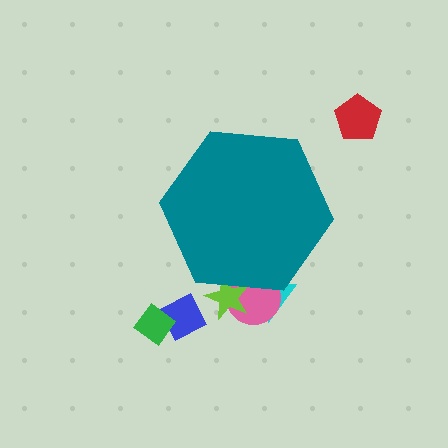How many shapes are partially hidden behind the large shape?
3 shapes are partially hidden.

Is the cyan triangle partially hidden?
Yes, the cyan triangle is partially hidden behind the teal hexagon.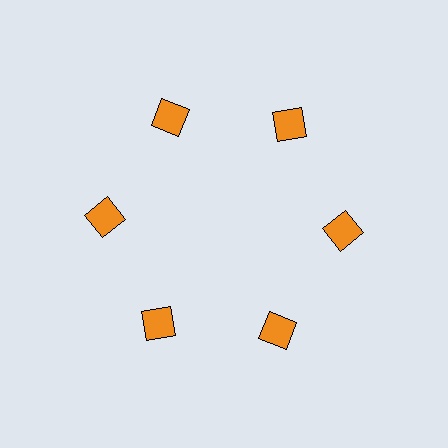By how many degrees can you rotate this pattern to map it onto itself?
The pattern maps onto itself every 60 degrees of rotation.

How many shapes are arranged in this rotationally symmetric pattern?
There are 6 shapes, arranged in 6 groups of 1.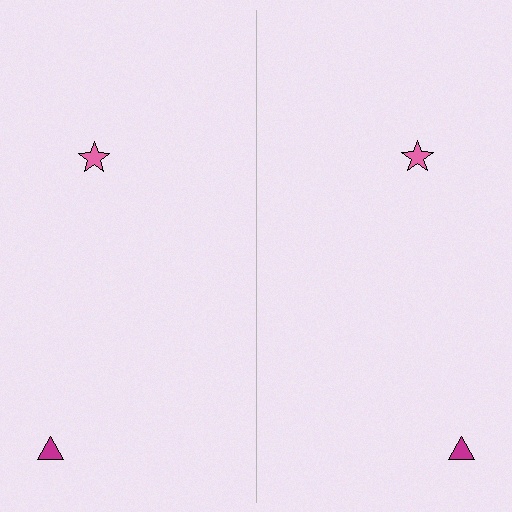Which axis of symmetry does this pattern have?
The pattern has a vertical axis of symmetry running through the center of the image.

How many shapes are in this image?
There are 4 shapes in this image.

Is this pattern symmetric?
Yes, this pattern has bilateral (reflection) symmetry.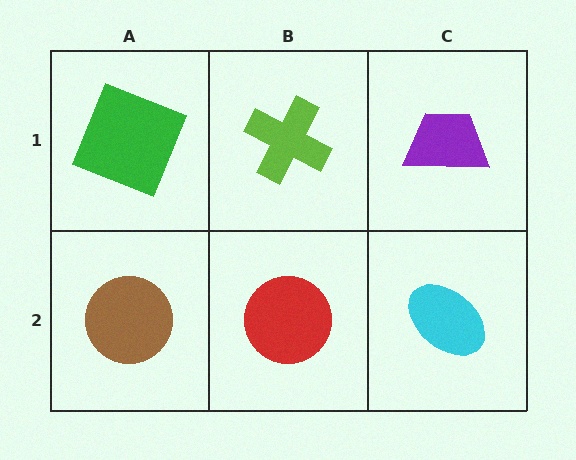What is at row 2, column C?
A cyan ellipse.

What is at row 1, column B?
A lime cross.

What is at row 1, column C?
A purple trapezoid.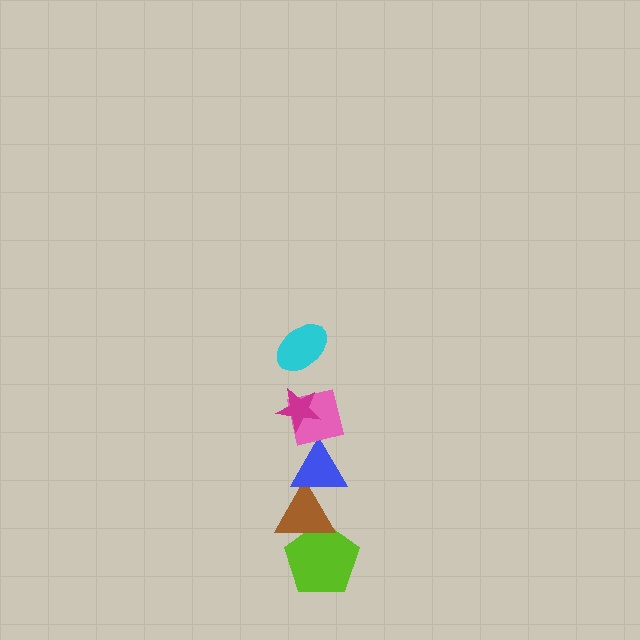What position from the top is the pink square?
The pink square is 3rd from the top.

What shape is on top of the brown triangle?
The blue triangle is on top of the brown triangle.